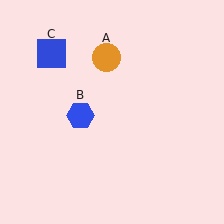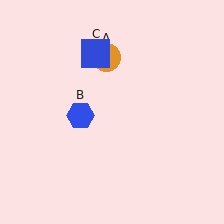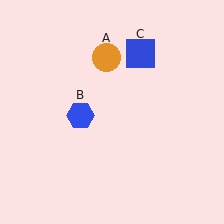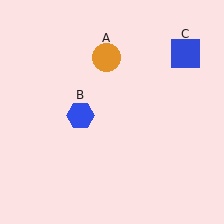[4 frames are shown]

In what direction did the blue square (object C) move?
The blue square (object C) moved right.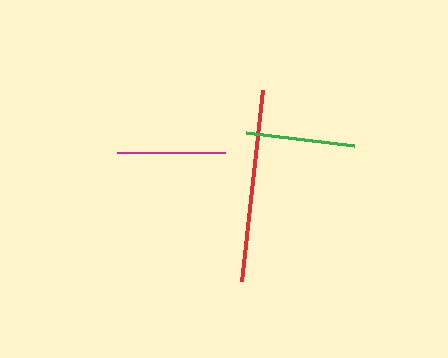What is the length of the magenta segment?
The magenta segment is approximately 107 pixels long.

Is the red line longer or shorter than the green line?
The red line is longer than the green line.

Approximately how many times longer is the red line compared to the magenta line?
The red line is approximately 1.8 times the length of the magenta line.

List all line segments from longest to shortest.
From longest to shortest: red, green, magenta.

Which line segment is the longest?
The red line is the longest at approximately 192 pixels.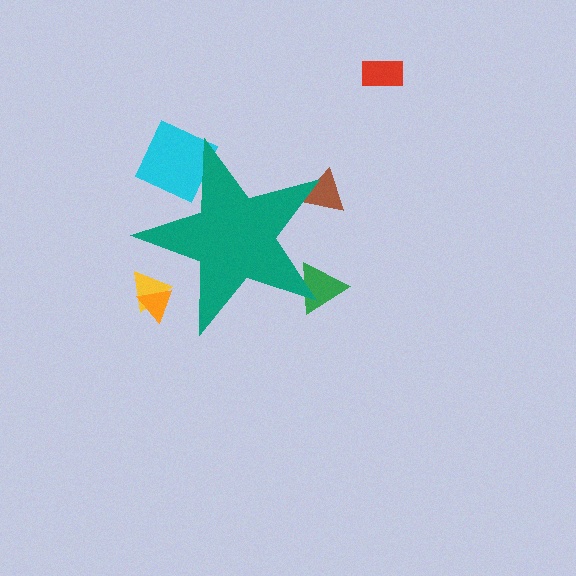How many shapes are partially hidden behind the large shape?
5 shapes are partially hidden.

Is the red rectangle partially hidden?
No, the red rectangle is fully visible.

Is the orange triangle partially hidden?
Yes, the orange triangle is partially hidden behind the teal star.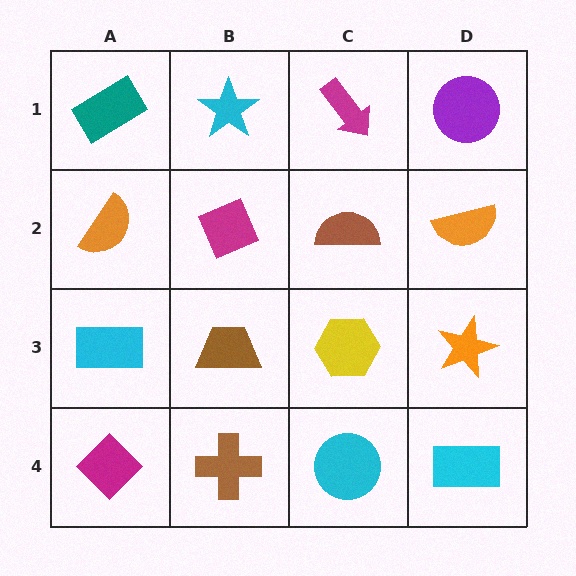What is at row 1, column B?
A cyan star.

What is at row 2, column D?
An orange semicircle.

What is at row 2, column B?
A magenta diamond.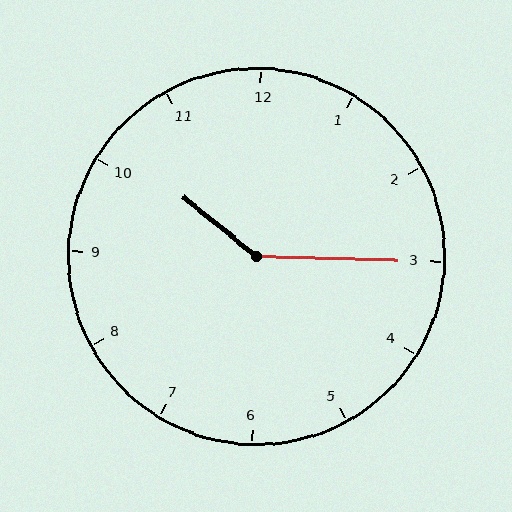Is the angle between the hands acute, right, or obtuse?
It is obtuse.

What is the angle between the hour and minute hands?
Approximately 142 degrees.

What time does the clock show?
10:15.